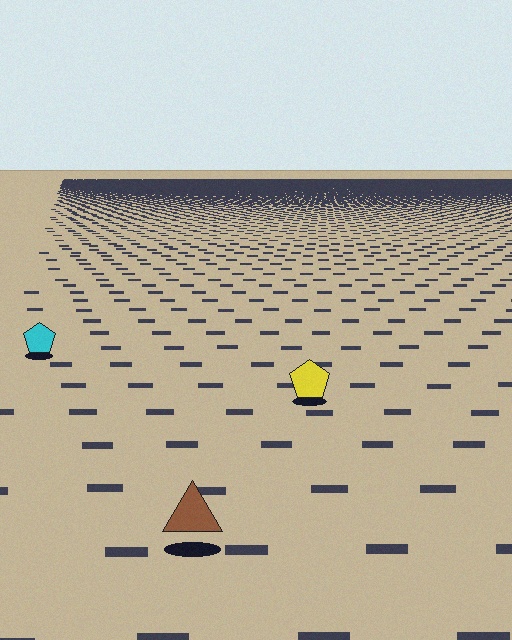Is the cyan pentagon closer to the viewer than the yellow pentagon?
No. The yellow pentagon is closer — you can tell from the texture gradient: the ground texture is coarser near it.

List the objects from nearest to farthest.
From nearest to farthest: the brown triangle, the yellow pentagon, the cyan pentagon.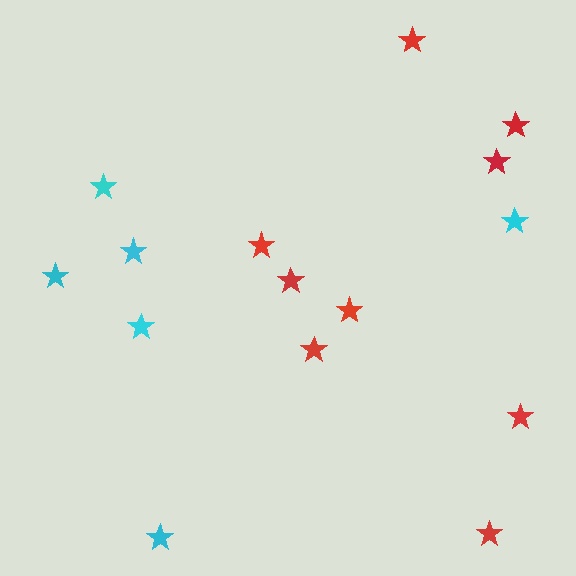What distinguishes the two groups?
There are 2 groups: one group of red stars (9) and one group of cyan stars (6).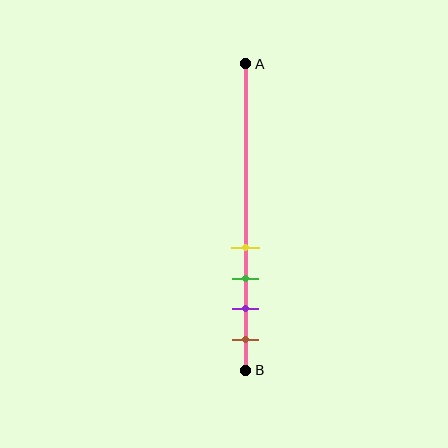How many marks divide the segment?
There are 4 marks dividing the segment.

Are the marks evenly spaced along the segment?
Yes, the marks are approximately evenly spaced.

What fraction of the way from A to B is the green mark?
The green mark is approximately 70% (0.7) of the way from A to B.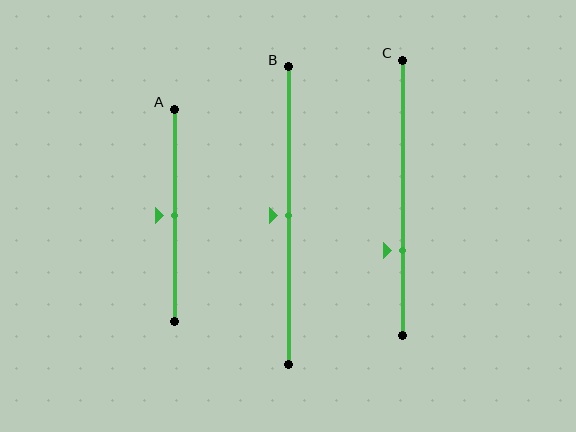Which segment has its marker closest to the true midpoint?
Segment A has its marker closest to the true midpoint.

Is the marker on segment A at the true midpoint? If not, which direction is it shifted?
Yes, the marker on segment A is at the true midpoint.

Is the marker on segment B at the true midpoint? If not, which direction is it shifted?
Yes, the marker on segment B is at the true midpoint.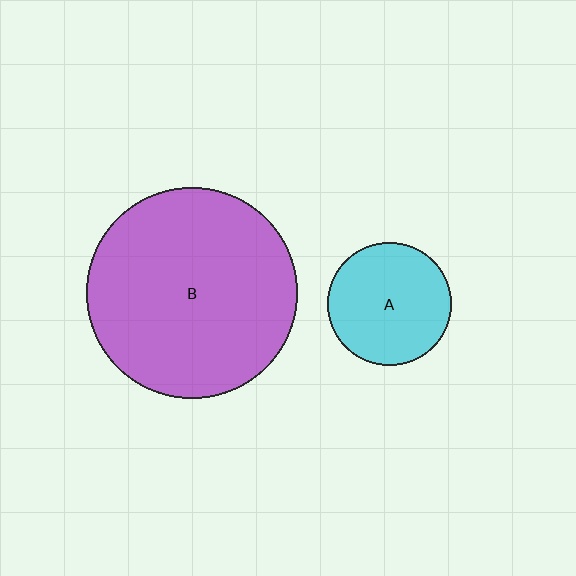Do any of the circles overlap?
No, none of the circles overlap.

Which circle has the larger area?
Circle B (purple).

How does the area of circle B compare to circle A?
Approximately 2.9 times.